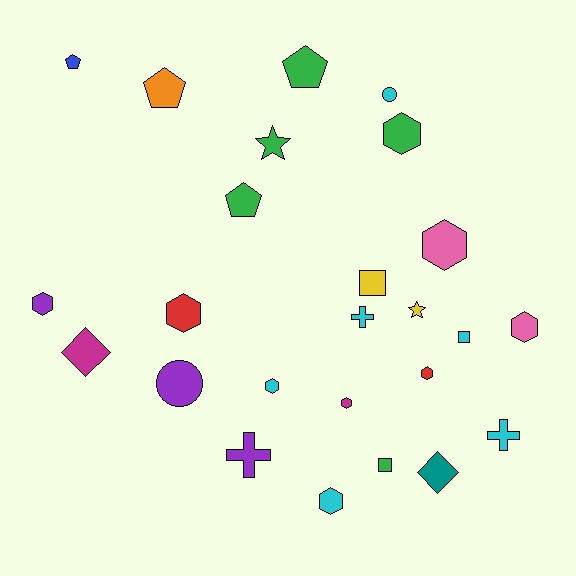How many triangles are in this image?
There are no triangles.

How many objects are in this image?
There are 25 objects.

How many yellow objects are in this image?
There are 2 yellow objects.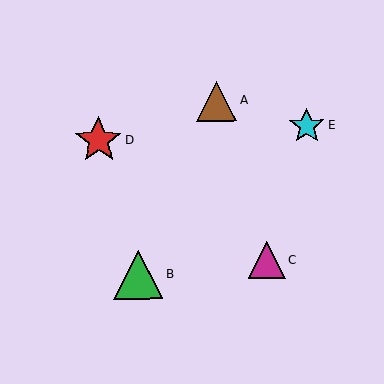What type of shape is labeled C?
Shape C is a magenta triangle.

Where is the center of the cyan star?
The center of the cyan star is at (307, 126).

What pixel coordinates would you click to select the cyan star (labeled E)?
Click at (307, 126) to select the cyan star E.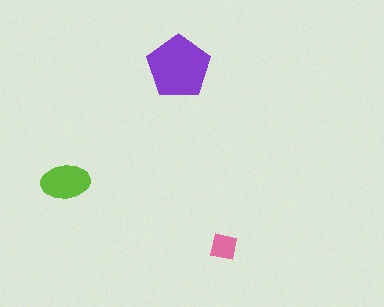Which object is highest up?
The purple pentagon is topmost.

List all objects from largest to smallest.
The purple pentagon, the lime ellipse, the pink square.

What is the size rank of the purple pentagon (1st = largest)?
1st.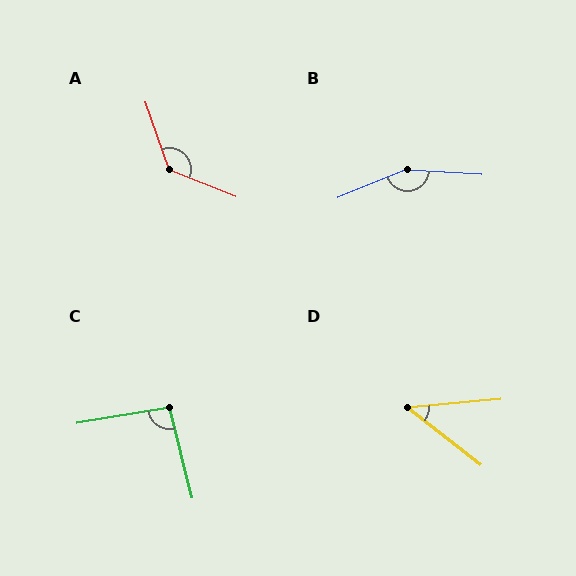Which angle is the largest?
B, at approximately 154 degrees.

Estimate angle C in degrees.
Approximately 95 degrees.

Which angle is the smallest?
D, at approximately 43 degrees.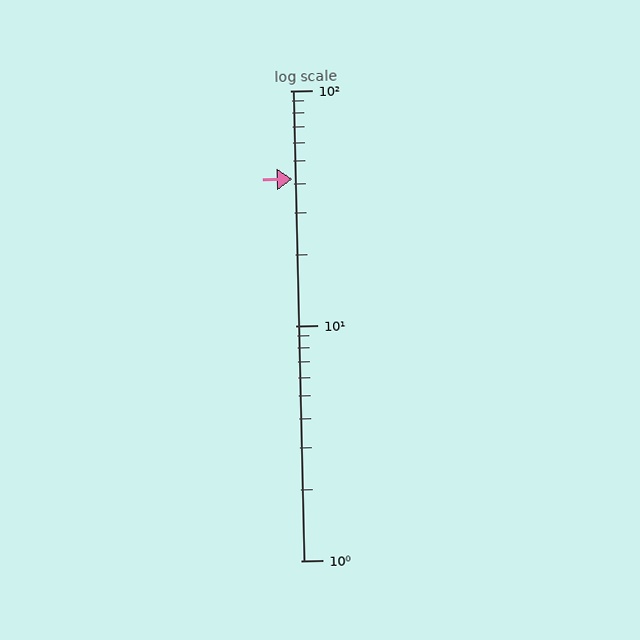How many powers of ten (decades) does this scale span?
The scale spans 2 decades, from 1 to 100.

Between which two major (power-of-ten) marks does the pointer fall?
The pointer is between 10 and 100.